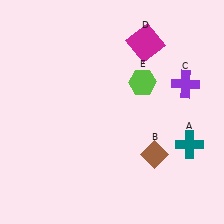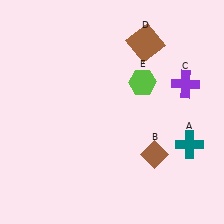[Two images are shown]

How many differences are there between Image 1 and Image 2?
There is 1 difference between the two images.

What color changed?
The square (D) changed from magenta in Image 1 to brown in Image 2.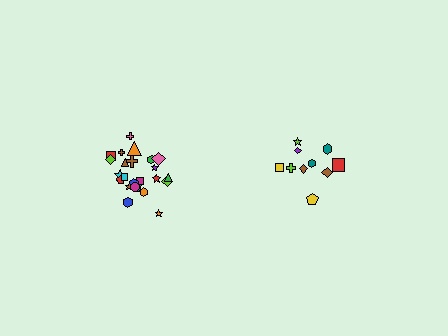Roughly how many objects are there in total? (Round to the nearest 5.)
Roughly 35 objects in total.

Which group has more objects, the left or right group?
The left group.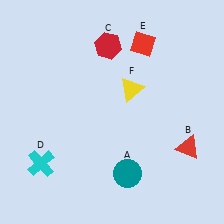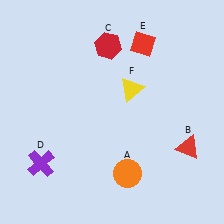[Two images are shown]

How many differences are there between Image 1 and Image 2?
There are 2 differences between the two images.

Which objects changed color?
A changed from teal to orange. D changed from cyan to purple.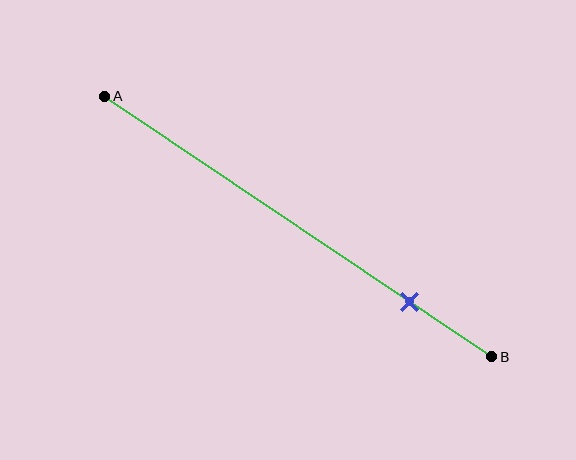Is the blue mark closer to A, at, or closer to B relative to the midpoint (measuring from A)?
The blue mark is closer to point B than the midpoint of segment AB.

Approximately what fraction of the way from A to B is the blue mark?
The blue mark is approximately 80% of the way from A to B.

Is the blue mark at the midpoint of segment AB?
No, the mark is at about 80% from A, not at the 50% midpoint.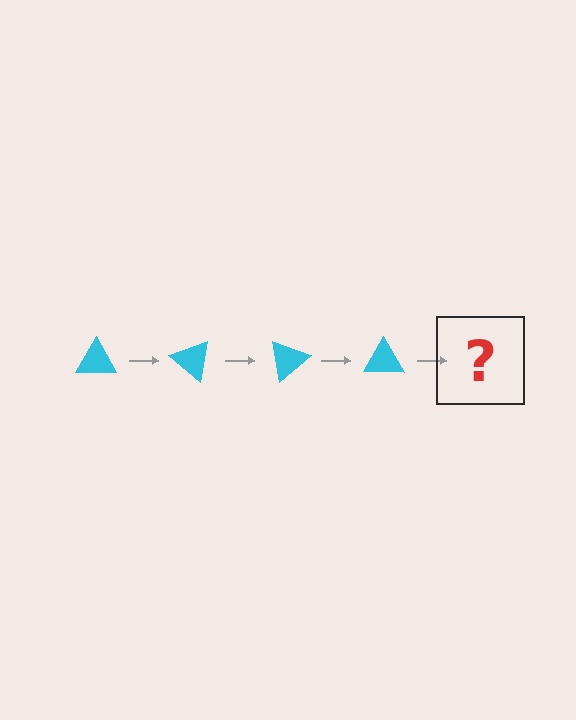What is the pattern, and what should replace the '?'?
The pattern is that the triangle rotates 40 degrees each step. The '?' should be a cyan triangle rotated 160 degrees.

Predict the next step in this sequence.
The next step is a cyan triangle rotated 160 degrees.